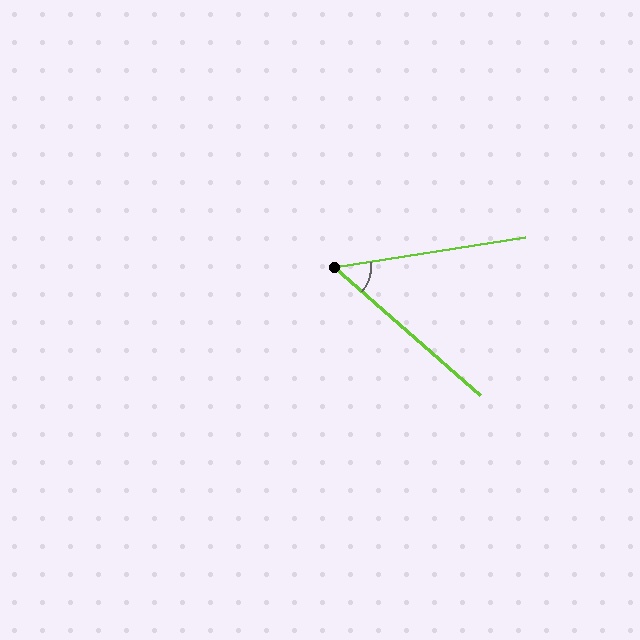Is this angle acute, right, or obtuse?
It is acute.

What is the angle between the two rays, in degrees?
Approximately 50 degrees.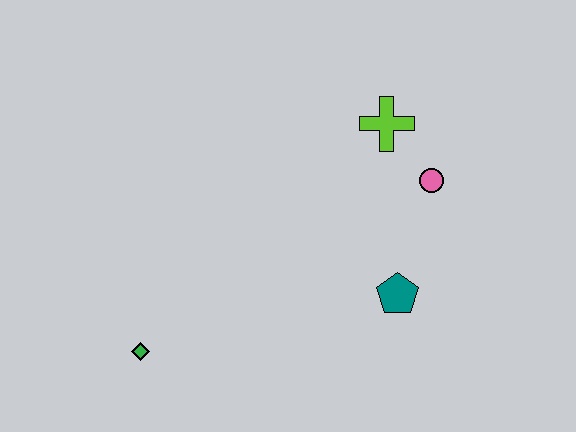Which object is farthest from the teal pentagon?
The green diamond is farthest from the teal pentagon.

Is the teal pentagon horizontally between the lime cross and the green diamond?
No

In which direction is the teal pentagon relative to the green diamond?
The teal pentagon is to the right of the green diamond.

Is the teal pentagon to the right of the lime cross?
Yes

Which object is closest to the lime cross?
The pink circle is closest to the lime cross.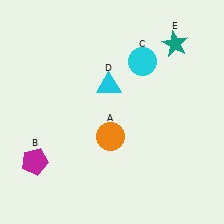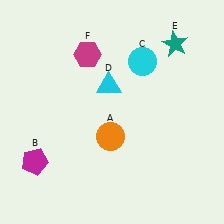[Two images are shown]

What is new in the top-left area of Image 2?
A magenta hexagon (F) was added in the top-left area of Image 2.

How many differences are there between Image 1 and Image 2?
There is 1 difference between the two images.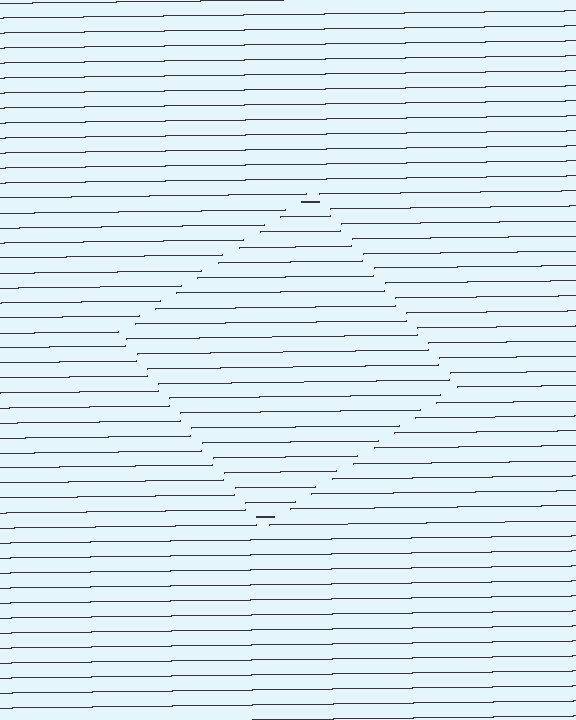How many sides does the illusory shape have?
4 sides — the line-ends trace a square.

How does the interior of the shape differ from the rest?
The interior of the shape contains the same grating, shifted by half a period — the contour is defined by the phase discontinuity where line-ends from the inner and outer gratings abut.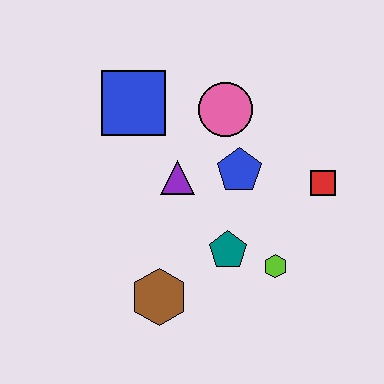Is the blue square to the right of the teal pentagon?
No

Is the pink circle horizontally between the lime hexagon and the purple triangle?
Yes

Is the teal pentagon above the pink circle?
No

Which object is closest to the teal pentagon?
The lime hexagon is closest to the teal pentagon.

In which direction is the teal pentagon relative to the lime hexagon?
The teal pentagon is to the left of the lime hexagon.